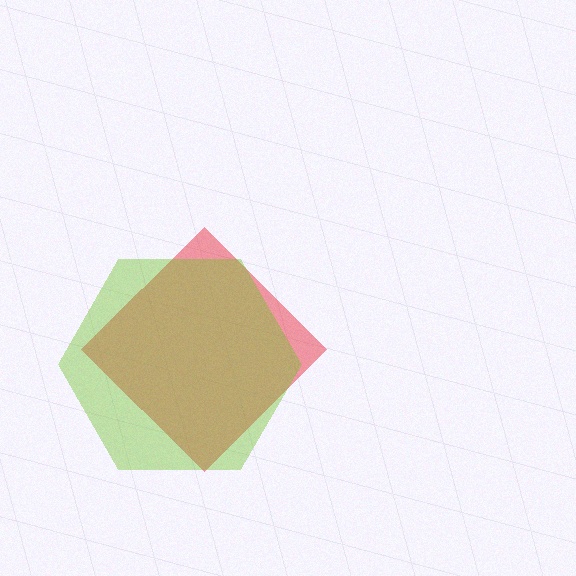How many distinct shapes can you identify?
There are 2 distinct shapes: a red diamond, a lime hexagon.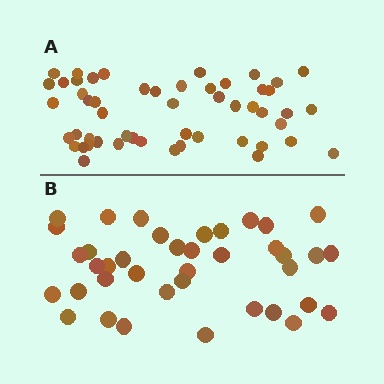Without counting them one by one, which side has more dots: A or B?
Region A (the top region) has more dots.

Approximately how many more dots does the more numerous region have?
Region A has approximately 15 more dots than region B.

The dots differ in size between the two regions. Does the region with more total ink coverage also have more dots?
No. Region B has more total ink coverage because its dots are larger, but region A actually contains more individual dots. Total area can be misleading — the number of items is what matters here.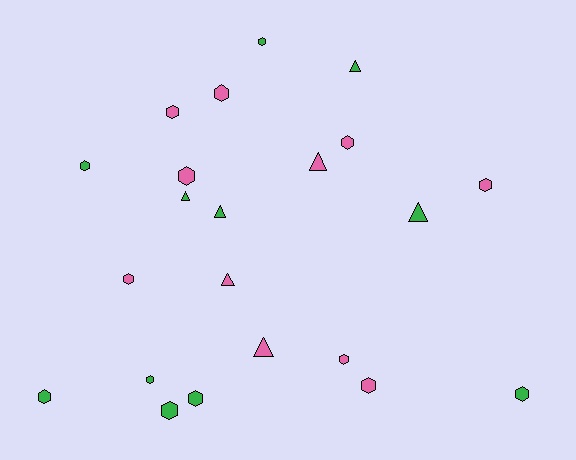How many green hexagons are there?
There are 7 green hexagons.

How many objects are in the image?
There are 22 objects.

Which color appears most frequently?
Green, with 11 objects.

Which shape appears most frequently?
Hexagon, with 15 objects.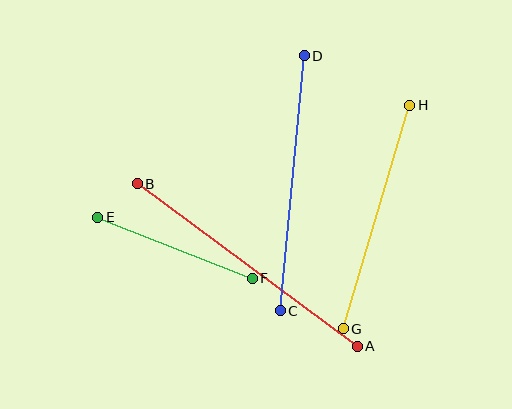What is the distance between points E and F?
The distance is approximately 166 pixels.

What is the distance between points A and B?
The distance is approximately 274 pixels.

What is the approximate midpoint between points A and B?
The midpoint is at approximately (247, 265) pixels.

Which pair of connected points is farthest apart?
Points A and B are farthest apart.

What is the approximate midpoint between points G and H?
The midpoint is at approximately (376, 217) pixels.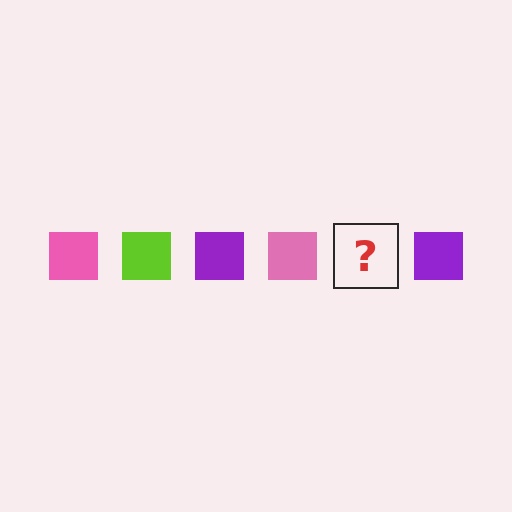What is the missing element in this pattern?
The missing element is a lime square.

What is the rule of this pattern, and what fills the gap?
The rule is that the pattern cycles through pink, lime, purple squares. The gap should be filled with a lime square.